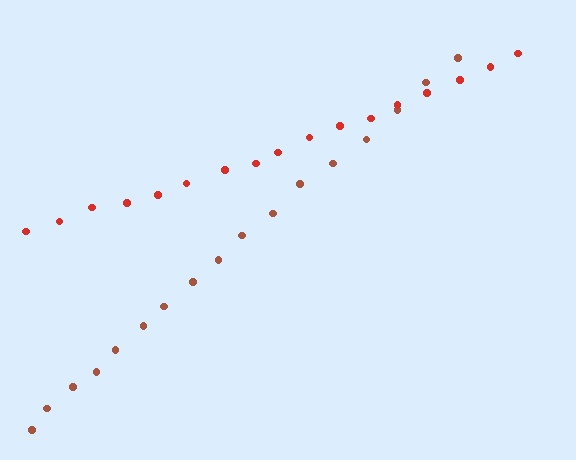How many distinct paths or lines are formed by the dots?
There are 2 distinct paths.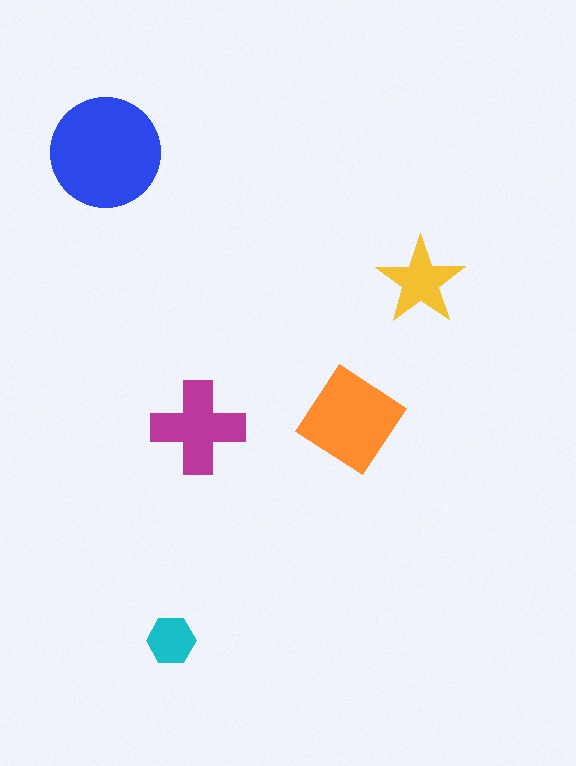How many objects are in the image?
There are 5 objects in the image.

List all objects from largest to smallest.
The blue circle, the orange diamond, the magenta cross, the yellow star, the cyan hexagon.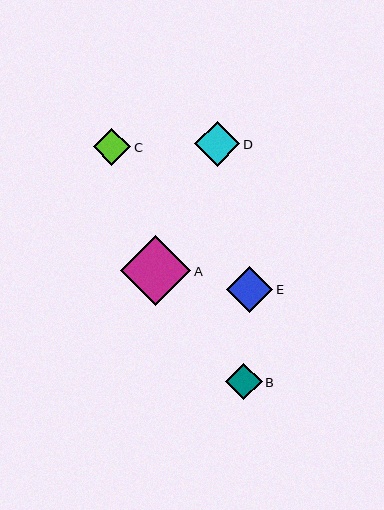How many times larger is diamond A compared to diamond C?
Diamond A is approximately 1.9 times the size of diamond C.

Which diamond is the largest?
Diamond A is the largest with a size of approximately 70 pixels.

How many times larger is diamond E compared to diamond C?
Diamond E is approximately 1.2 times the size of diamond C.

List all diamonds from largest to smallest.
From largest to smallest: A, E, D, C, B.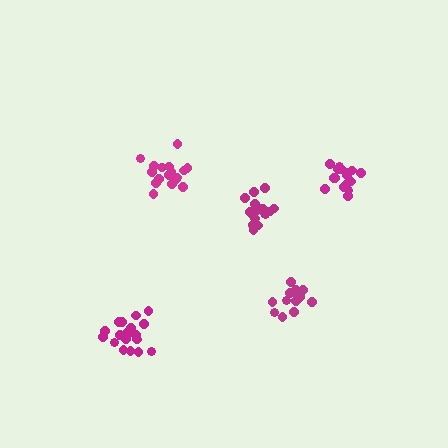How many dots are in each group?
Group 1: 13 dots, Group 2: 16 dots, Group 3: 18 dots, Group 4: 18 dots, Group 5: 19 dots (84 total).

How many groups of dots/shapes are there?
There are 5 groups.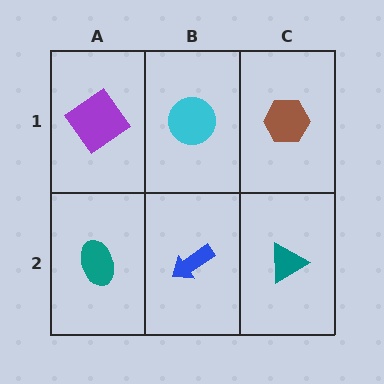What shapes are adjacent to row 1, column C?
A teal triangle (row 2, column C), a cyan circle (row 1, column B).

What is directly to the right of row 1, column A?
A cyan circle.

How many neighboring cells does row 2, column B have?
3.